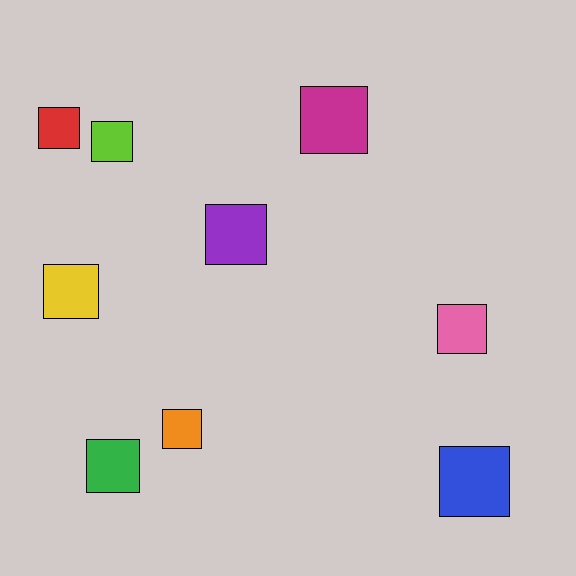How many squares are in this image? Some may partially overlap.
There are 9 squares.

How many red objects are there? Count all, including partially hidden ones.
There is 1 red object.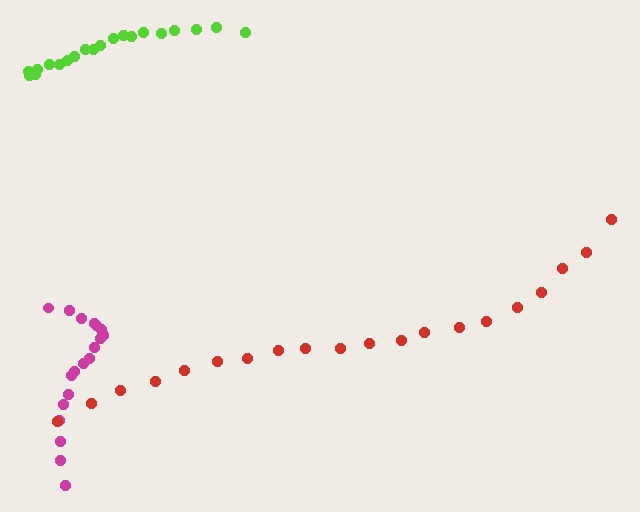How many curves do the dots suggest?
There are 3 distinct paths.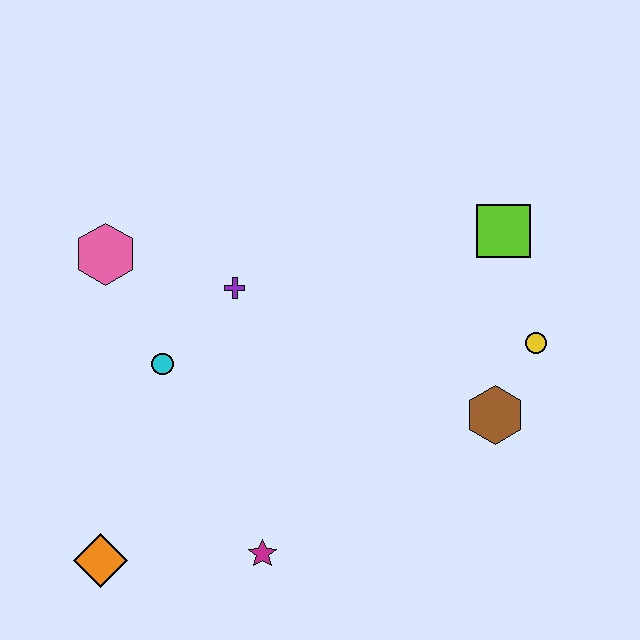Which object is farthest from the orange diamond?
The lime square is farthest from the orange diamond.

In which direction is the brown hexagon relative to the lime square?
The brown hexagon is below the lime square.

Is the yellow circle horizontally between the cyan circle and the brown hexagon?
No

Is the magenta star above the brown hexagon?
No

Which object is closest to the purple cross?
The cyan circle is closest to the purple cross.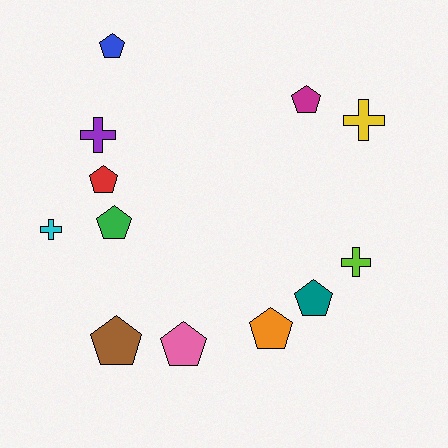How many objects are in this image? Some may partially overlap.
There are 12 objects.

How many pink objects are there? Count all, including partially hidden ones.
There is 1 pink object.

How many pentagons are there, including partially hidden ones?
There are 8 pentagons.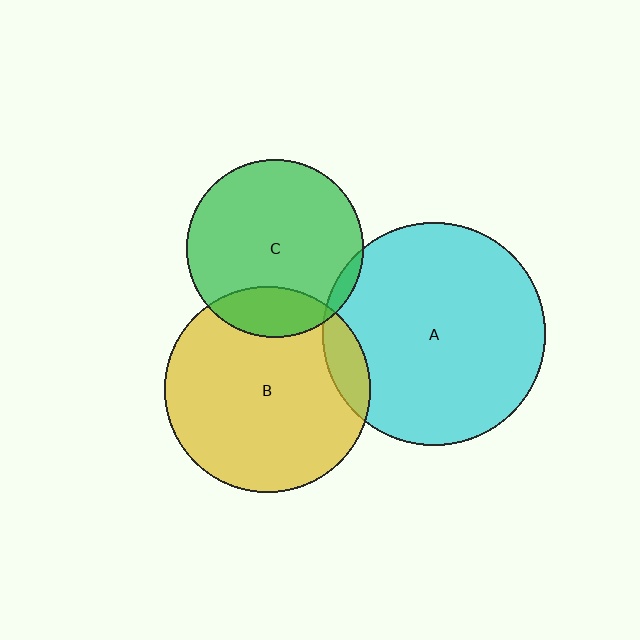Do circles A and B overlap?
Yes.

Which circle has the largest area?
Circle A (cyan).